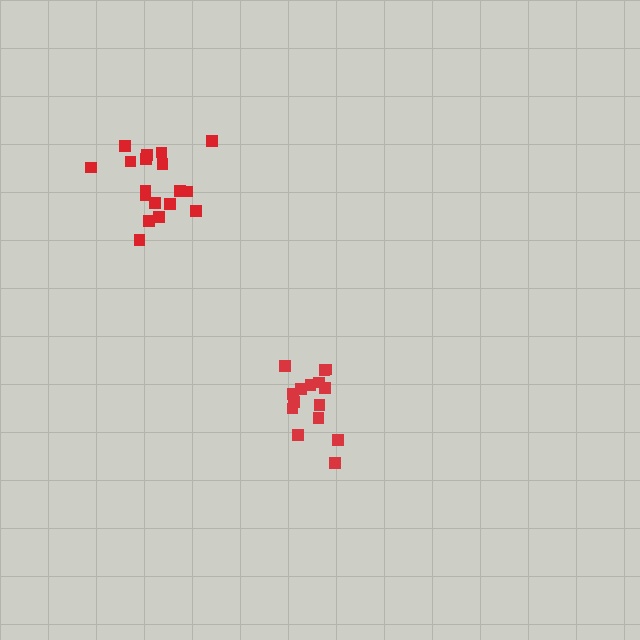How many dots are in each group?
Group 1: 15 dots, Group 2: 18 dots (33 total).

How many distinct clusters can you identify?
There are 2 distinct clusters.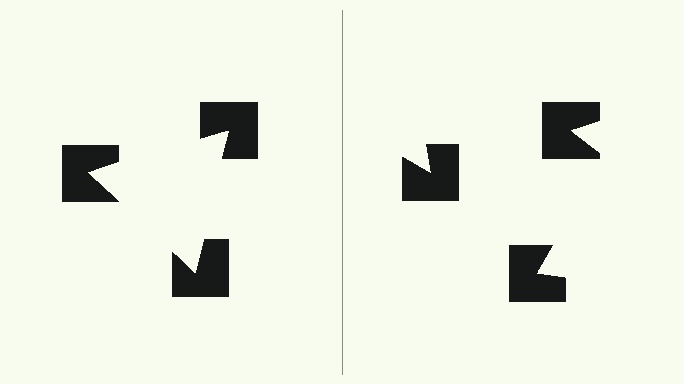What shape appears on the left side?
An illusory triangle.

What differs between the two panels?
The notched squares are positioned identically on both sides; only the wedge orientations differ. On the left they align to a triangle; on the right they are misaligned.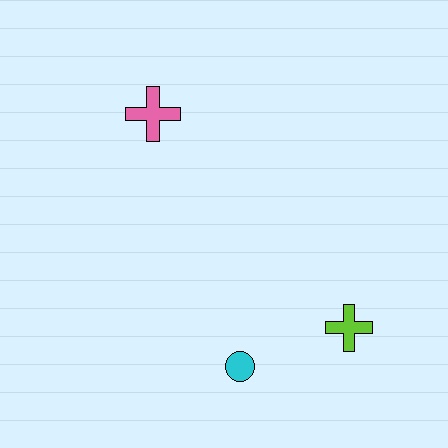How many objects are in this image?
There are 3 objects.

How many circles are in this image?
There is 1 circle.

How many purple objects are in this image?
There are no purple objects.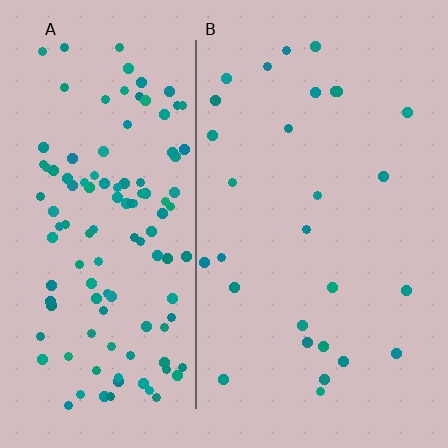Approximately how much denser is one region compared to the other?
Approximately 4.4× — region A over region B.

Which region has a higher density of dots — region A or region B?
A (the left).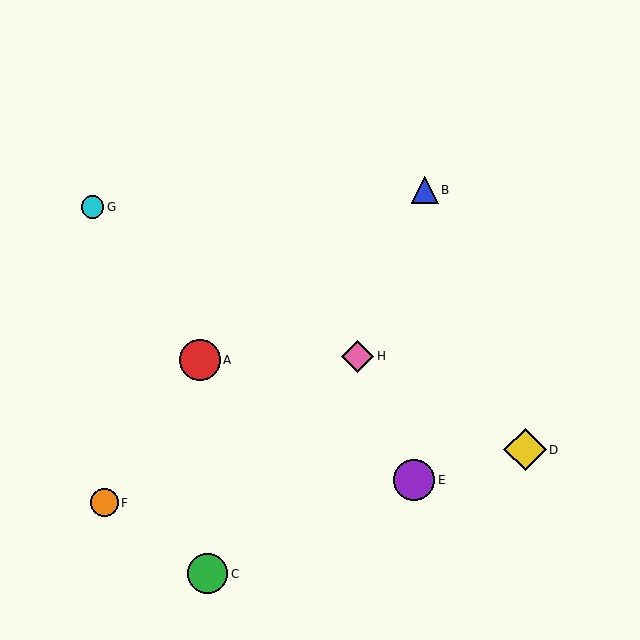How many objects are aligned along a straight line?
3 objects (D, G, H) are aligned along a straight line.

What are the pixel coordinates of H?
Object H is at (358, 356).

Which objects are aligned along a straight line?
Objects D, G, H are aligned along a straight line.